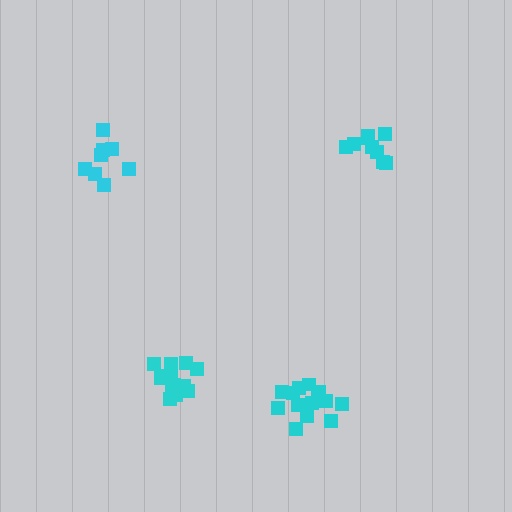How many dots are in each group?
Group 1: 9 dots, Group 2: 14 dots, Group 3: 13 dots, Group 4: 8 dots (44 total).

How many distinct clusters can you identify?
There are 4 distinct clusters.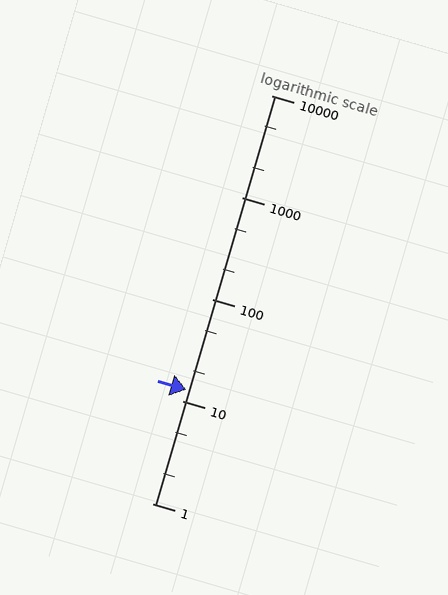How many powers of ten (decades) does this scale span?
The scale spans 4 decades, from 1 to 10000.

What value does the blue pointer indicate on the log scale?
The pointer indicates approximately 13.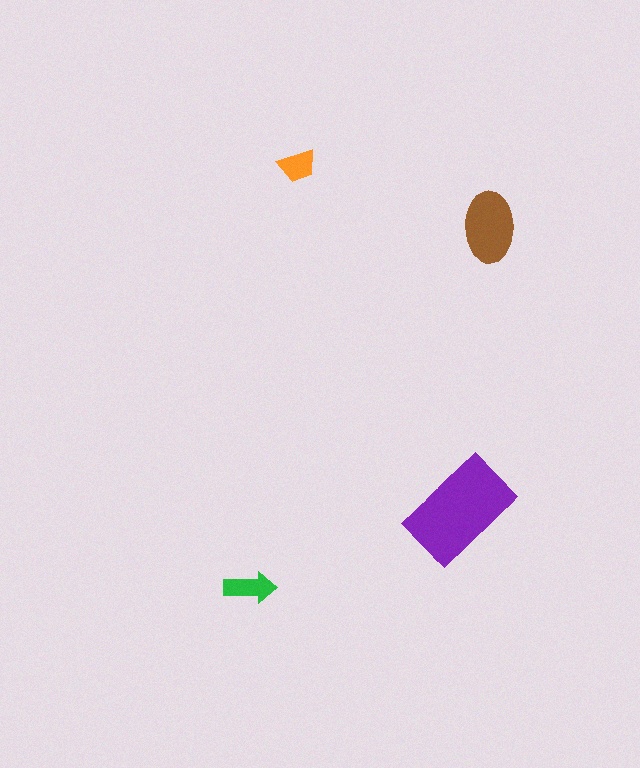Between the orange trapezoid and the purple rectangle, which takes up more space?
The purple rectangle.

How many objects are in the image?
There are 4 objects in the image.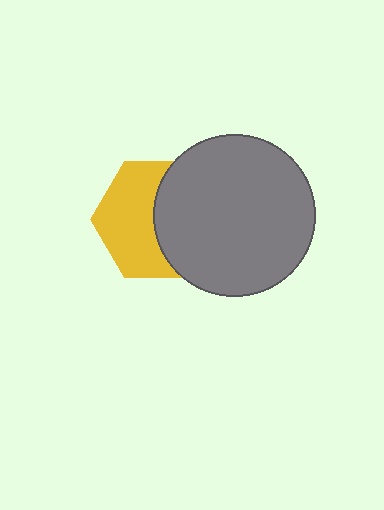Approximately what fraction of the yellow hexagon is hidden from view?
Roughly 47% of the yellow hexagon is hidden behind the gray circle.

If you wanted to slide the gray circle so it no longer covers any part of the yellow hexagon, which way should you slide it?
Slide it right — that is the most direct way to separate the two shapes.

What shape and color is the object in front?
The object in front is a gray circle.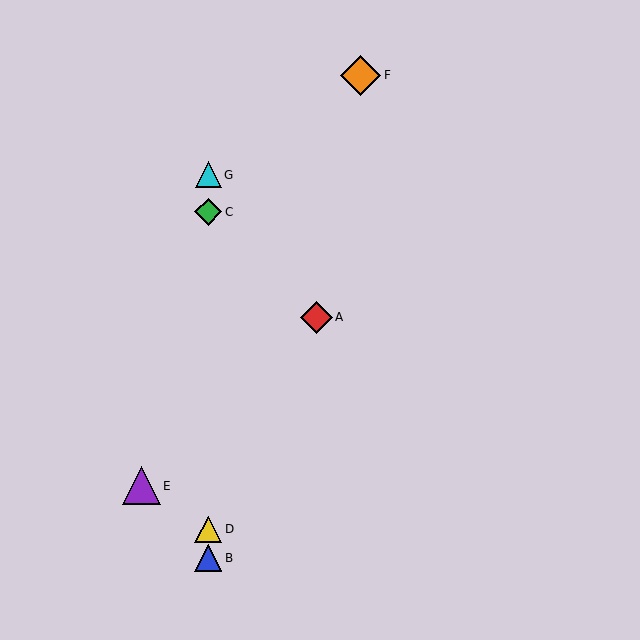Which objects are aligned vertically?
Objects B, C, D, G are aligned vertically.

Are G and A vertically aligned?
No, G is at x≈208 and A is at x≈316.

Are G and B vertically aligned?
Yes, both are at x≈208.